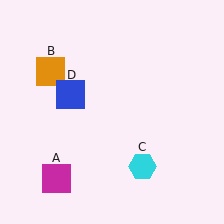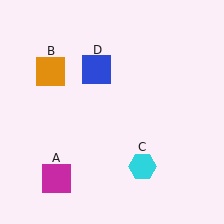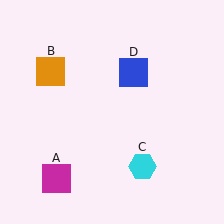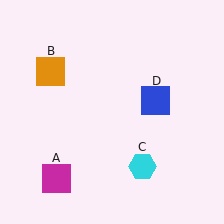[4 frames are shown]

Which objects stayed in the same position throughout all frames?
Magenta square (object A) and orange square (object B) and cyan hexagon (object C) remained stationary.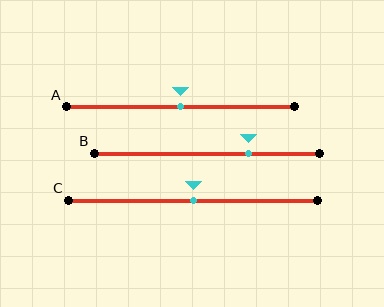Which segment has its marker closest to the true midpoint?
Segment A has its marker closest to the true midpoint.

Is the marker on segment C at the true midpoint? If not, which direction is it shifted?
Yes, the marker on segment C is at the true midpoint.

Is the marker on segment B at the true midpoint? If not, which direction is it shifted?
No, the marker on segment B is shifted to the right by about 18% of the segment length.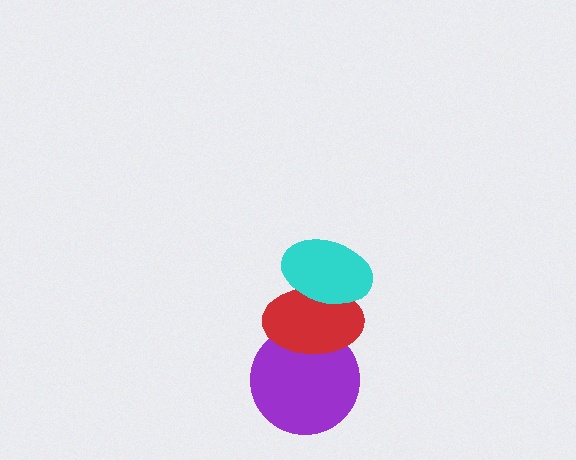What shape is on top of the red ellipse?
The cyan ellipse is on top of the red ellipse.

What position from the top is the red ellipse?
The red ellipse is 2nd from the top.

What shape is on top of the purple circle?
The red ellipse is on top of the purple circle.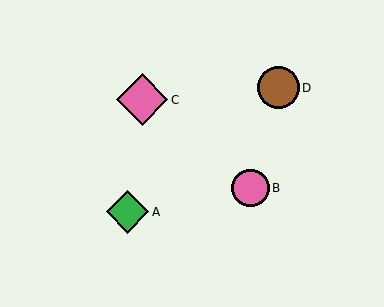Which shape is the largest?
The pink diamond (labeled C) is the largest.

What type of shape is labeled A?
Shape A is a green diamond.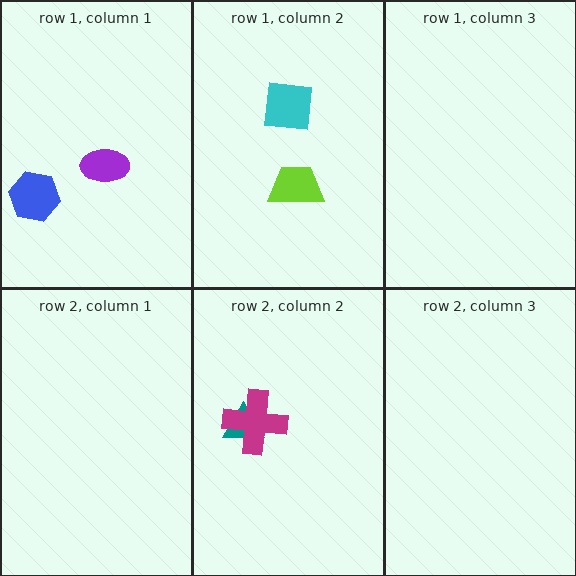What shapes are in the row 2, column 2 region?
The teal triangle, the magenta cross.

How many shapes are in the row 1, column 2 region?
2.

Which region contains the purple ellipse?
The row 1, column 1 region.